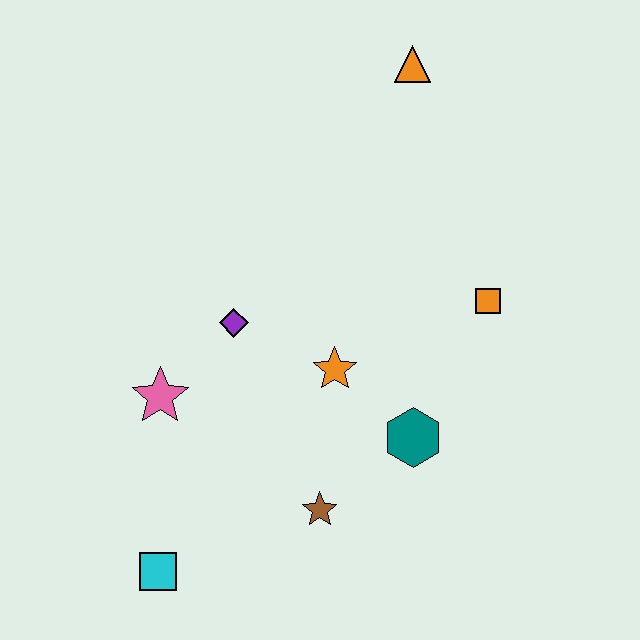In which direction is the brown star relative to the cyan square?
The brown star is to the right of the cyan square.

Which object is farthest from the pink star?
The orange triangle is farthest from the pink star.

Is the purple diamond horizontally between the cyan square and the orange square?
Yes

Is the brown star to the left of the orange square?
Yes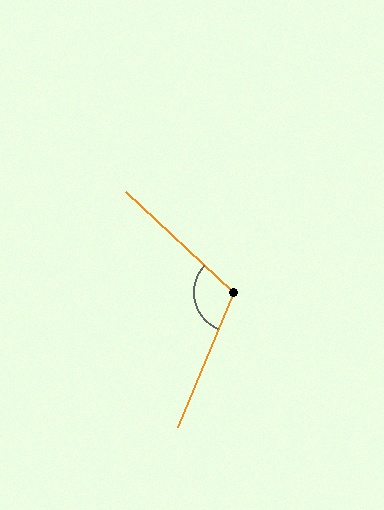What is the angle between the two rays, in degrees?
Approximately 110 degrees.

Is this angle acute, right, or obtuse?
It is obtuse.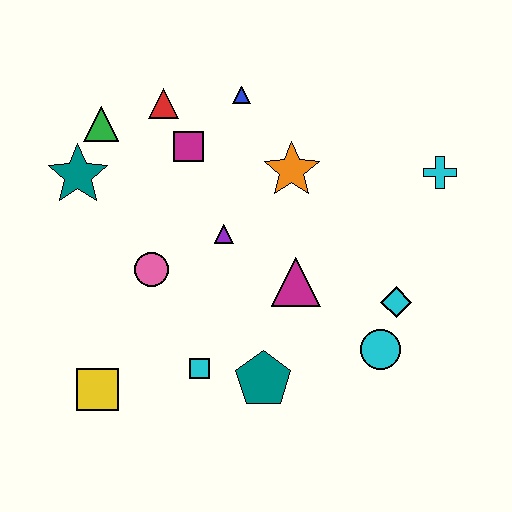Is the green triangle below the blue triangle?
Yes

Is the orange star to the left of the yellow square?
No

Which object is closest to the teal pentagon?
The cyan square is closest to the teal pentagon.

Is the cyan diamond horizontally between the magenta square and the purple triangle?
No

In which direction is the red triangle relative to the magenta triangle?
The red triangle is above the magenta triangle.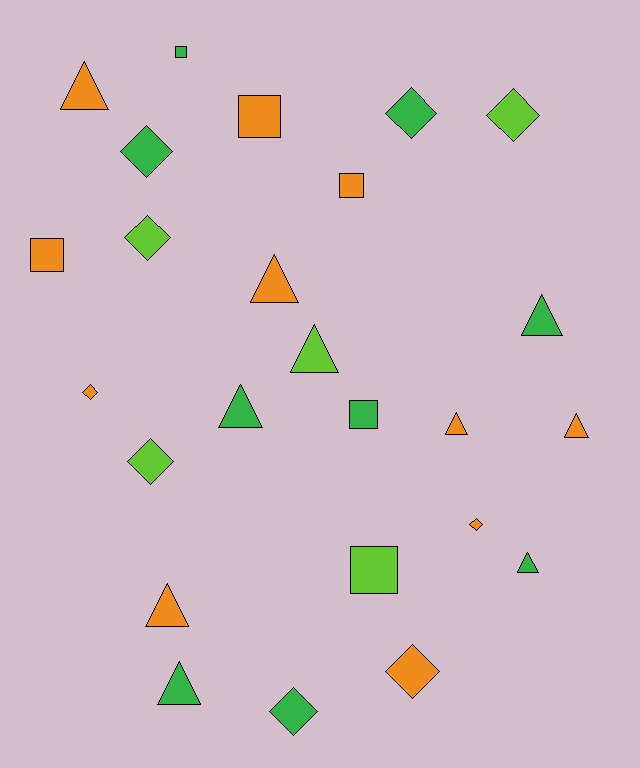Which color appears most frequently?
Orange, with 11 objects.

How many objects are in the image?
There are 25 objects.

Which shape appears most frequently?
Triangle, with 10 objects.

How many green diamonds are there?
There are 3 green diamonds.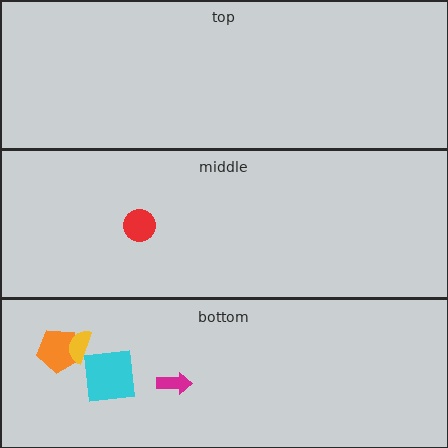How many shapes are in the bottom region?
4.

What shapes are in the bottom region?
The magenta arrow, the cyan square, the orange pentagon, the yellow semicircle.